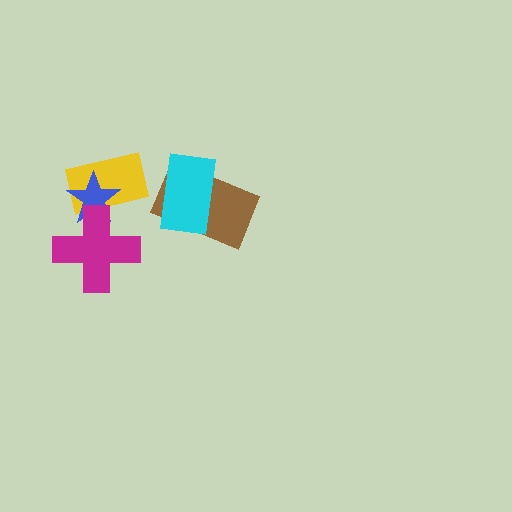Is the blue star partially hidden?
Yes, it is partially covered by another shape.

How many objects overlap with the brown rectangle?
1 object overlaps with the brown rectangle.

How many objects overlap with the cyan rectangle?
1 object overlaps with the cyan rectangle.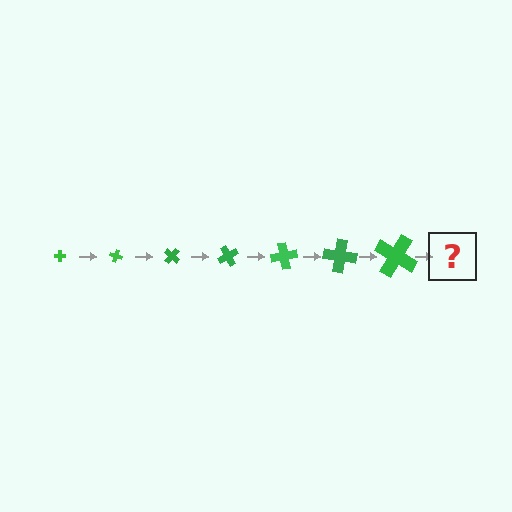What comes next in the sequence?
The next element should be a cross, larger than the previous one and rotated 140 degrees from the start.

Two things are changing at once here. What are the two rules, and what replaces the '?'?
The two rules are that the cross grows larger each step and it rotates 20 degrees each step. The '?' should be a cross, larger than the previous one and rotated 140 degrees from the start.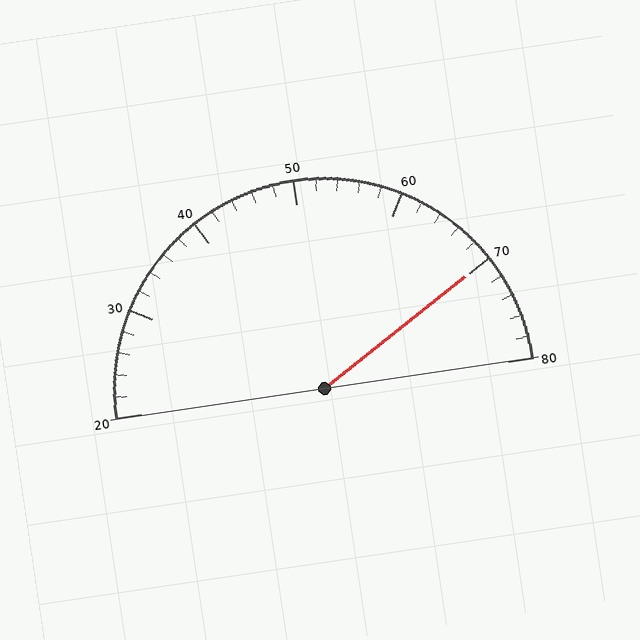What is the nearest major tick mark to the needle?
The nearest major tick mark is 70.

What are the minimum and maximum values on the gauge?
The gauge ranges from 20 to 80.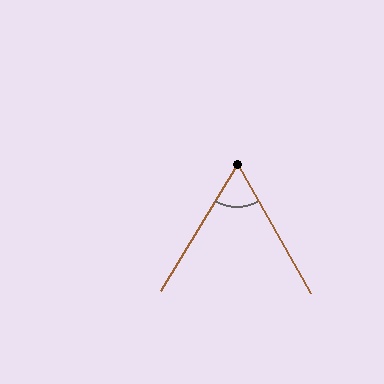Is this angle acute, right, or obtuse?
It is acute.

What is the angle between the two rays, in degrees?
Approximately 61 degrees.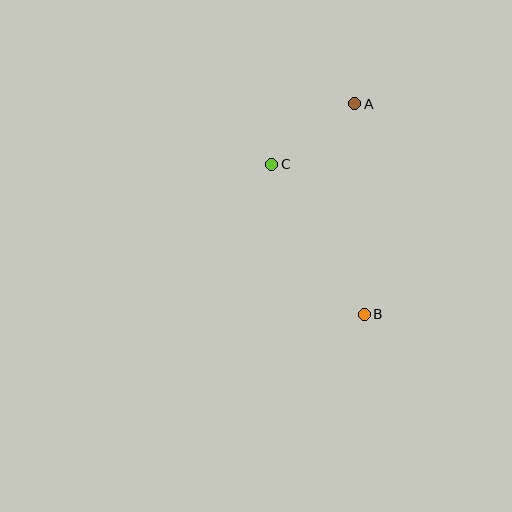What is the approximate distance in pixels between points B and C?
The distance between B and C is approximately 176 pixels.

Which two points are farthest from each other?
Points A and B are farthest from each other.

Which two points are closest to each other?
Points A and C are closest to each other.